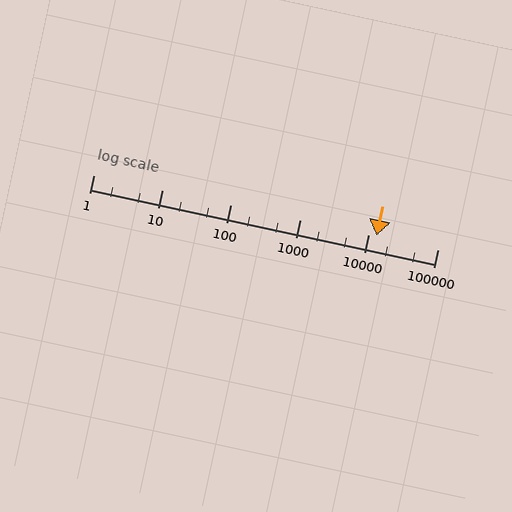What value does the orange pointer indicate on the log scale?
The pointer indicates approximately 13000.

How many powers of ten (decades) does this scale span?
The scale spans 5 decades, from 1 to 100000.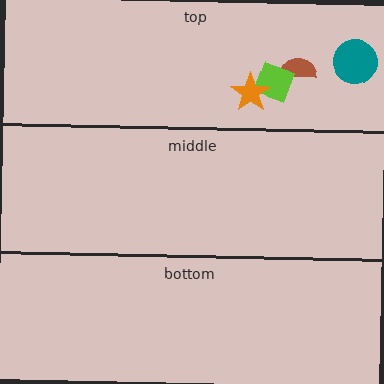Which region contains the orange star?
The top region.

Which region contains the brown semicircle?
The top region.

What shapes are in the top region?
The brown semicircle, the lime square, the orange star, the teal circle.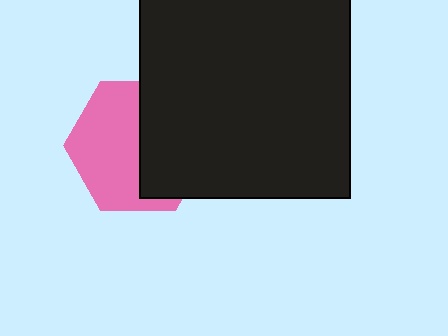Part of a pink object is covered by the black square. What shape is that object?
It is a hexagon.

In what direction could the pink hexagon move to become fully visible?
The pink hexagon could move left. That would shift it out from behind the black square entirely.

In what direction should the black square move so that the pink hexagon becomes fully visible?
The black square should move right. That is the shortest direction to clear the overlap and leave the pink hexagon fully visible.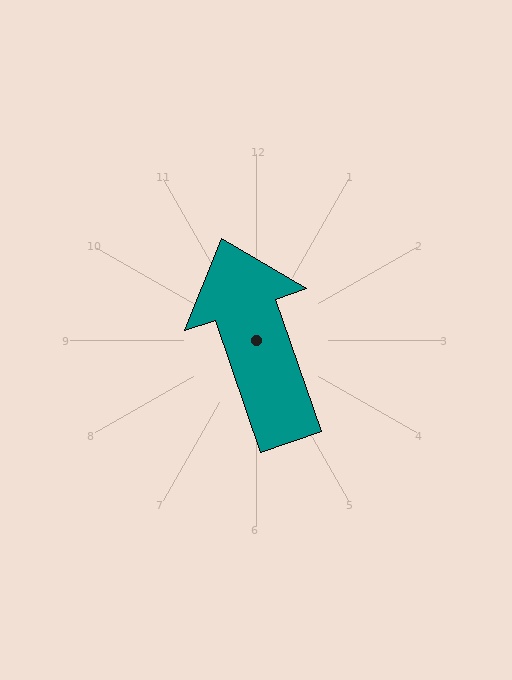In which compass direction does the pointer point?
North.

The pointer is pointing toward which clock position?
Roughly 11 o'clock.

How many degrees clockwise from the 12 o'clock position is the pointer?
Approximately 341 degrees.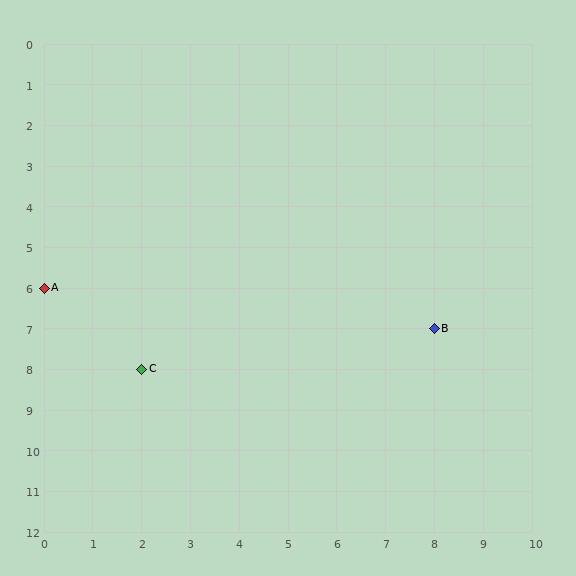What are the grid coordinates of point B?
Point B is at grid coordinates (8, 7).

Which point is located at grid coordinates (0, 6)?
Point A is at (0, 6).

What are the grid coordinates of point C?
Point C is at grid coordinates (2, 8).